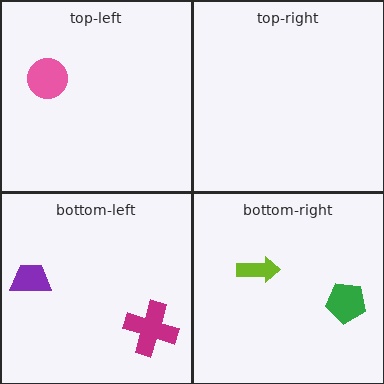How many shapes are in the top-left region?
1.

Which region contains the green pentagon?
The bottom-right region.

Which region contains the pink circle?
The top-left region.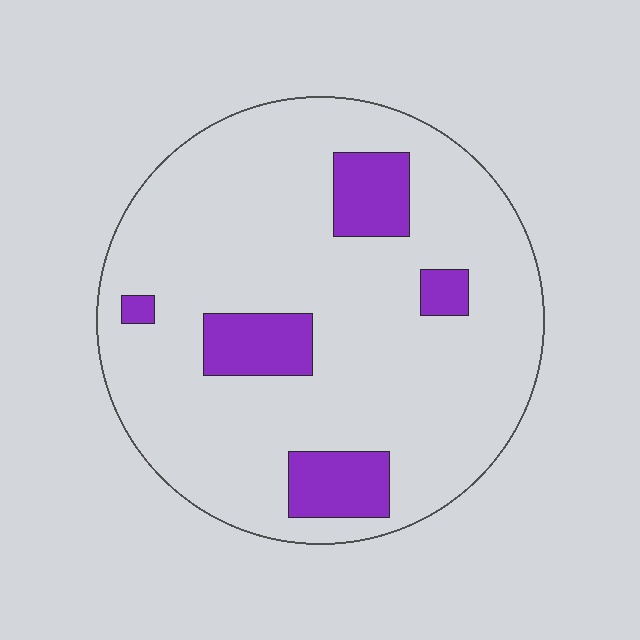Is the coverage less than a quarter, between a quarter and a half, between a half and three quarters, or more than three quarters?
Less than a quarter.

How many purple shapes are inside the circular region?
5.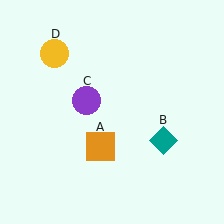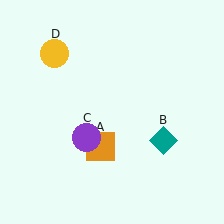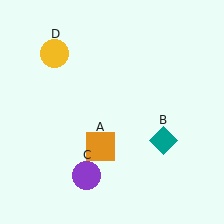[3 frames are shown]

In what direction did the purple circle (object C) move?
The purple circle (object C) moved down.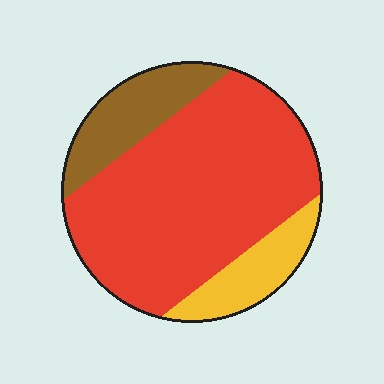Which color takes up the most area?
Red, at roughly 70%.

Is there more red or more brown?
Red.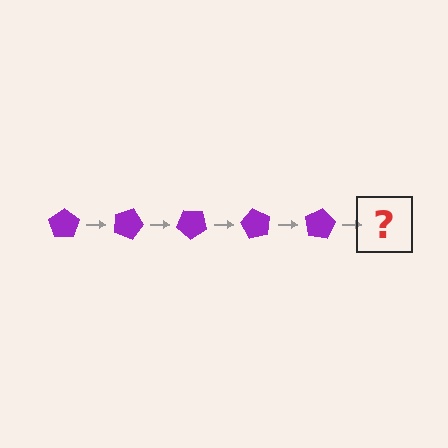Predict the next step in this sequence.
The next step is a purple pentagon rotated 100 degrees.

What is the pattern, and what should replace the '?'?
The pattern is that the pentagon rotates 20 degrees each step. The '?' should be a purple pentagon rotated 100 degrees.